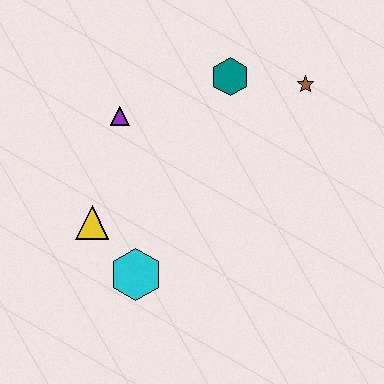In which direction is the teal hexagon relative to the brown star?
The teal hexagon is to the left of the brown star.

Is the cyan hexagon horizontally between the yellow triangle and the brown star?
Yes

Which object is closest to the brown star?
The teal hexagon is closest to the brown star.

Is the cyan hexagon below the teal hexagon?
Yes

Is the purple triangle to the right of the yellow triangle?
Yes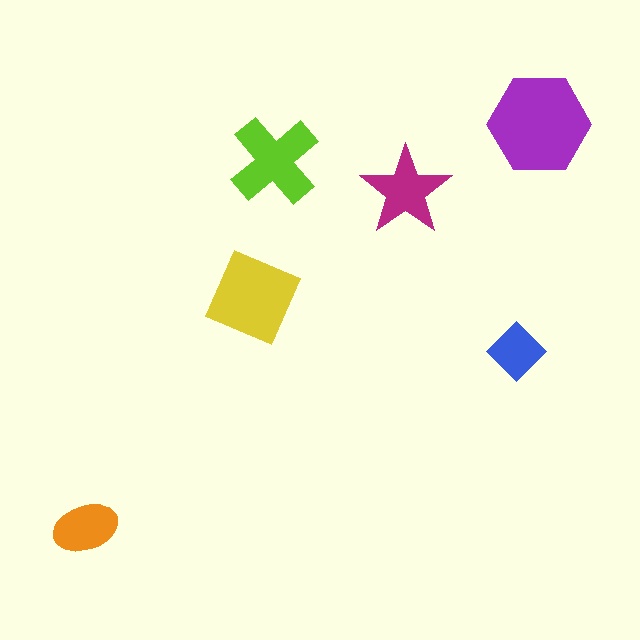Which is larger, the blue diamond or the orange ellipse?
The orange ellipse.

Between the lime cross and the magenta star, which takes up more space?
The lime cross.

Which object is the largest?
The purple hexagon.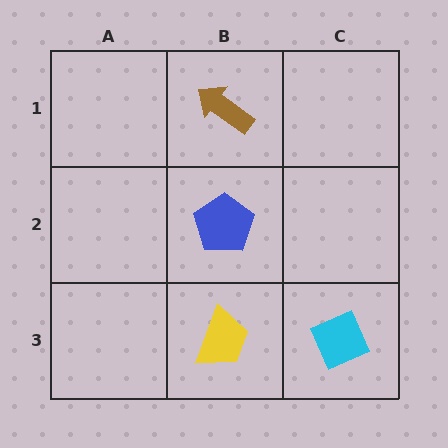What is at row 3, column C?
A cyan diamond.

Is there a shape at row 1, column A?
No, that cell is empty.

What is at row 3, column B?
A yellow trapezoid.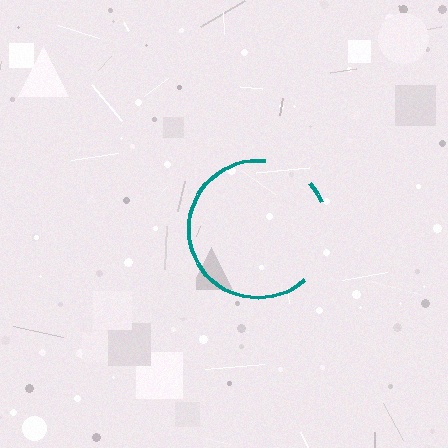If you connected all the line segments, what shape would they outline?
They would outline a circle.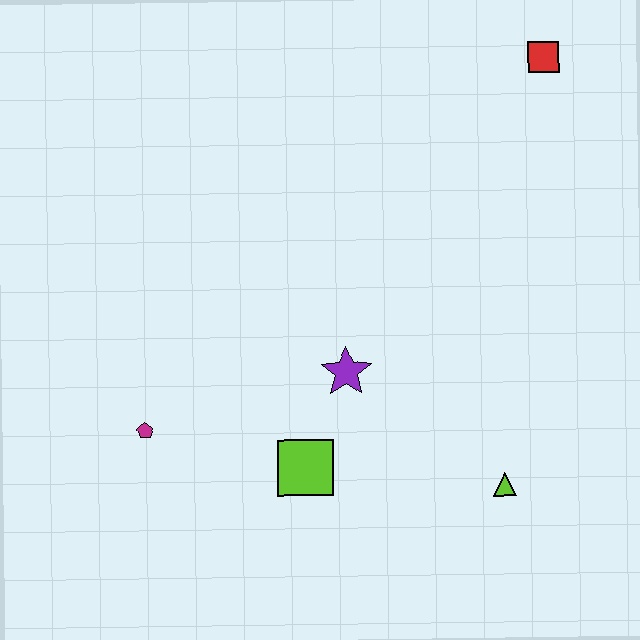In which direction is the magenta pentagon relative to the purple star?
The magenta pentagon is to the left of the purple star.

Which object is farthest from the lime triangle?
The red square is farthest from the lime triangle.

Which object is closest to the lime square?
The purple star is closest to the lime square.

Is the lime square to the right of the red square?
No